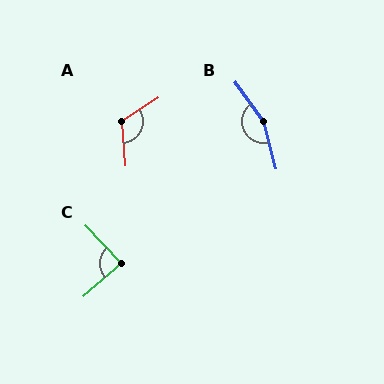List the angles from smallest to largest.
C (88°), A (118°), B (159°).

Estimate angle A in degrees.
Approximately 118 degrees.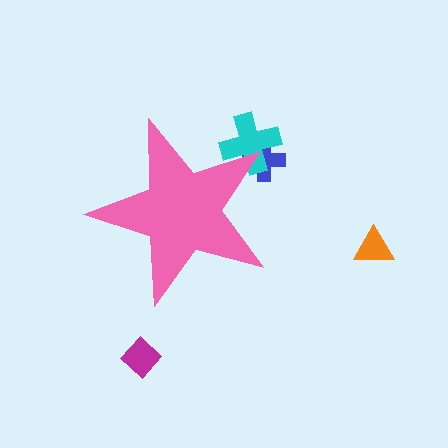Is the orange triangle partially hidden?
No, the orange triangle is fully visible.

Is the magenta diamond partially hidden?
No, the magenta diamond is fully visible.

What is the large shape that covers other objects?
A pink star.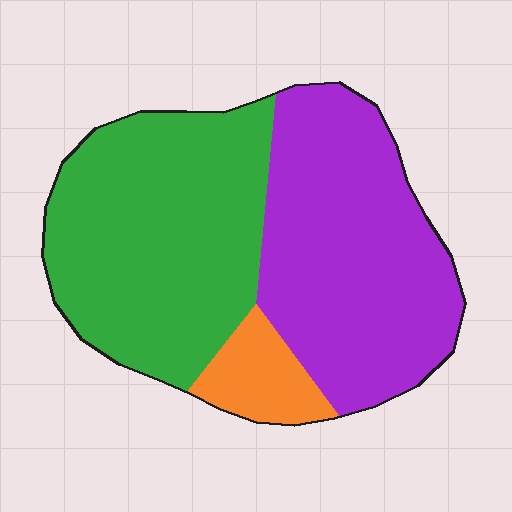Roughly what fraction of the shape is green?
Green covers 47% of the shape.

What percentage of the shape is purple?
Purple takes up between a quarter and a half of the shape.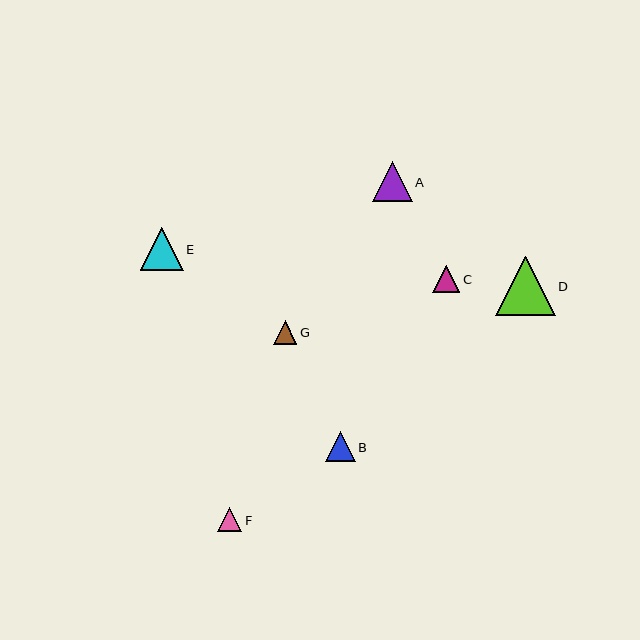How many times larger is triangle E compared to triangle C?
Triangle E is approximately 1.6 times the size of triangle C.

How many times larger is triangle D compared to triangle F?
Triangle D is approximately 2.5 times the size of triangle F.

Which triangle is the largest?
Triangle D is the largest with a size of approximately 59 pixels.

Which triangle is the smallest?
Triangle G is the smallest with a size of approximately 23 pixels.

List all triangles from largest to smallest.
From largest to smallest: D, E, A, B, C, F, G.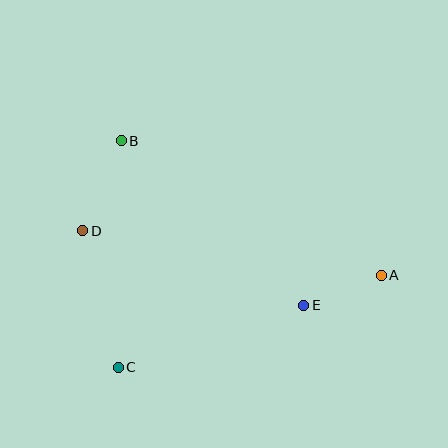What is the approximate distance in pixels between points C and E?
The distance between C and E is approximately 195 pixels.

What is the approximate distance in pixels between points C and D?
The distance between C and D is approximately 141 pixels.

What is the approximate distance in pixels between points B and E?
The distance between B and E is approximately 245 pixels.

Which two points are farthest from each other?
Points A and D are farthest from each other.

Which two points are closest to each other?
Points A and E are closest to each other.